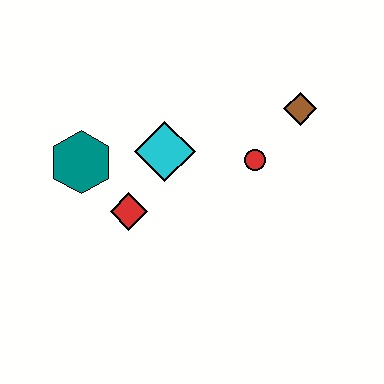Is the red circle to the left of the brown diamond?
Yes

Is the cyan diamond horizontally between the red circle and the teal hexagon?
Yes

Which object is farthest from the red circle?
The teal hexagon is farthest from the red circle.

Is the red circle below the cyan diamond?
Yes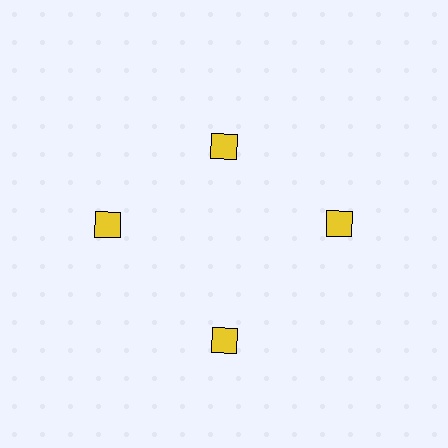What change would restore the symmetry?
The symmetry would be restored by moving it outward, back onto the ring so that all 4 diamonds sit at equal angles and equal distance from the center.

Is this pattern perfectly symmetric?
No. The 4 yellow diamonds are arranged in a ring, but one element near the 12 o'clock position is pulled inward toward the center, breaking the 4-fold rotational symmetry.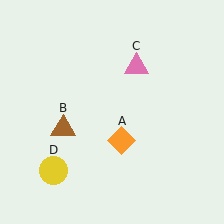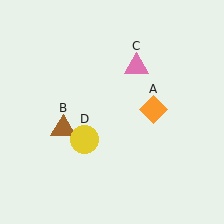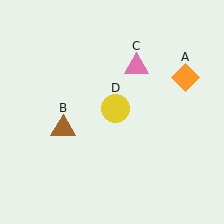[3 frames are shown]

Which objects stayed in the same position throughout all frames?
Brown triangle (object B) and pink triangle (object C) remained stationary.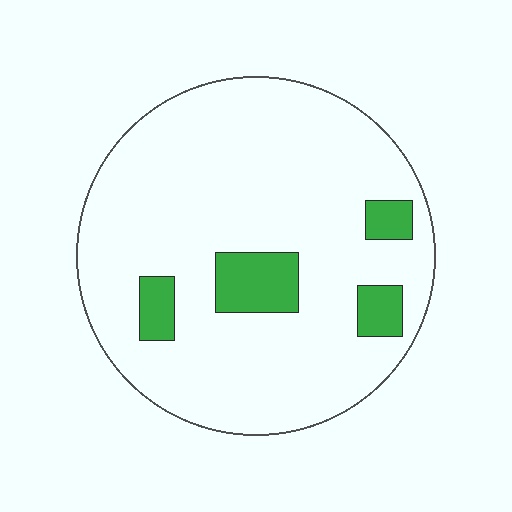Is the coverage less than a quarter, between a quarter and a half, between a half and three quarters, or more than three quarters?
Less than a quarter.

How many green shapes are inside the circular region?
4.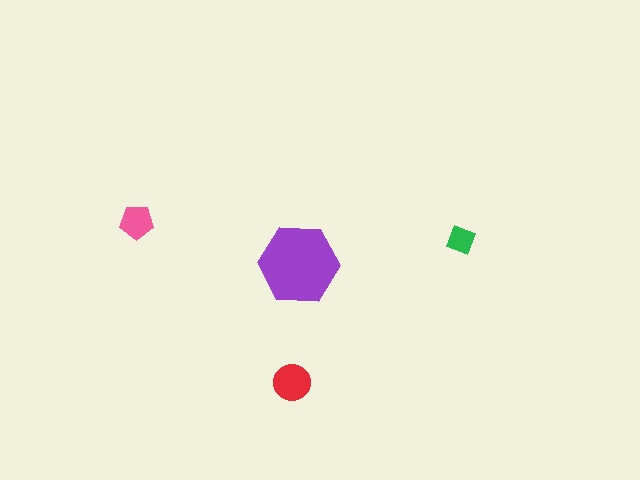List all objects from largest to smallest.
The purple hexagon, the red circle, the pink pentagon, the green diamond.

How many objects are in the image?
There are 4 objects in the image.